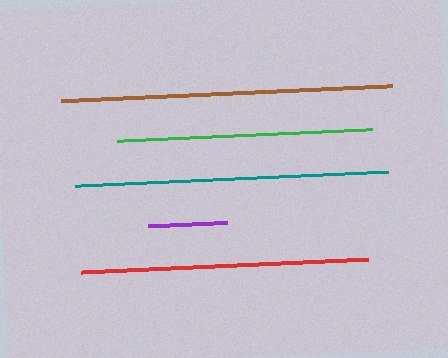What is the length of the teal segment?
The teal segment is approximately 313 pixels long.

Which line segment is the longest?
The brown line is the longest at approximately 331 pixels.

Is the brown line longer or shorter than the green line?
The brown line is longer than the green line.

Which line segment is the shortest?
The purple line is the shortest at approximately 79 pixels.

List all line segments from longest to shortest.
From longest to shortest: brown, teal, red, green, purple.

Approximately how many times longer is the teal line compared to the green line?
The teal line is approximately 1.2 times the length of the green line.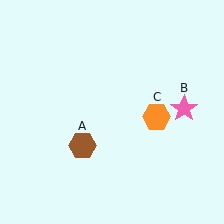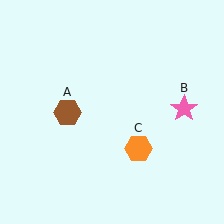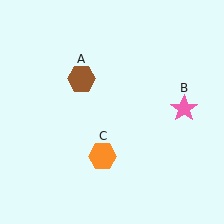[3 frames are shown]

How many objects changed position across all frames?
2 objects changed position: brown hexagon (object A), orange hexagon (object C).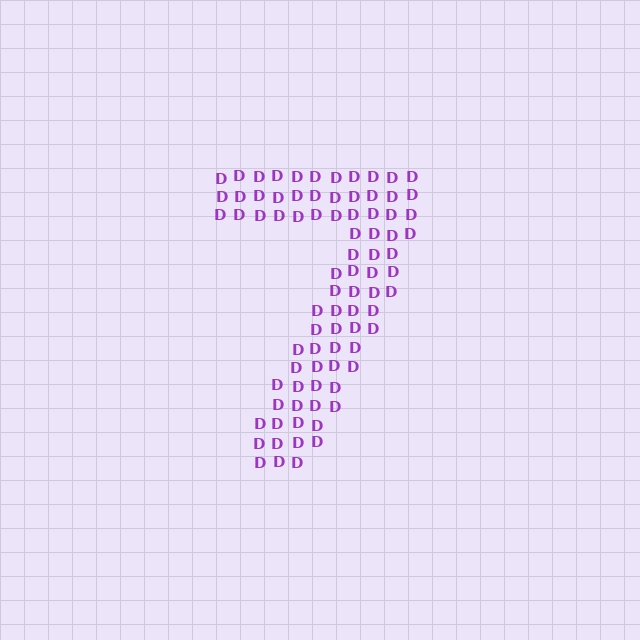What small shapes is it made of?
It is made of small letter D's.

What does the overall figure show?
The overall figure shows the digit 7.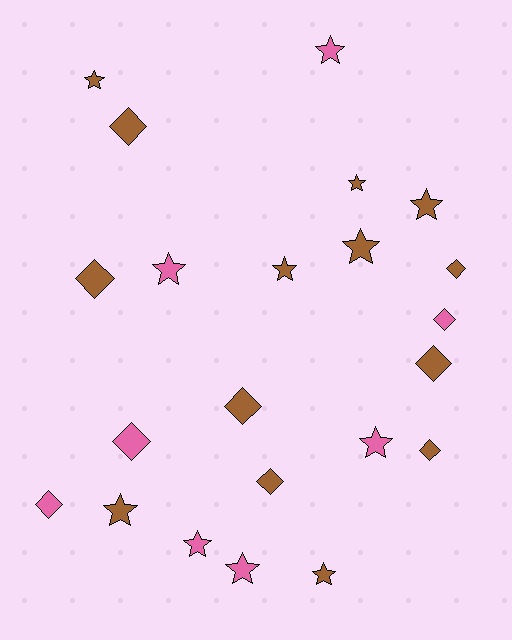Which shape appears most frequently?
Star, with 12 objects.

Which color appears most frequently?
Brown, with 14 objects.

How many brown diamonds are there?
There are 7 brown diamonds.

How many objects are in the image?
There are 22 objects.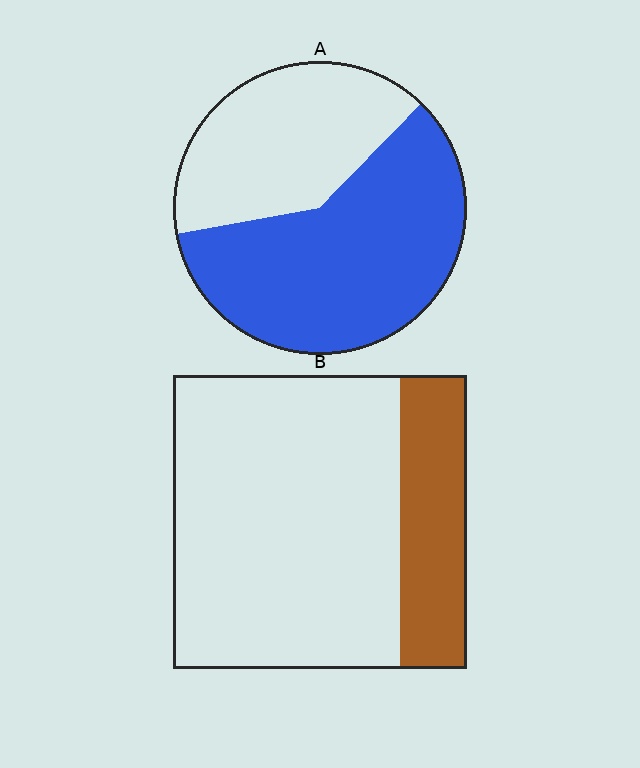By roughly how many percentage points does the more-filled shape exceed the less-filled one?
By roughly 35 percentage points (A over B).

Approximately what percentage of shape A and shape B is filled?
A is approximately 60% and B is approximately 25%.